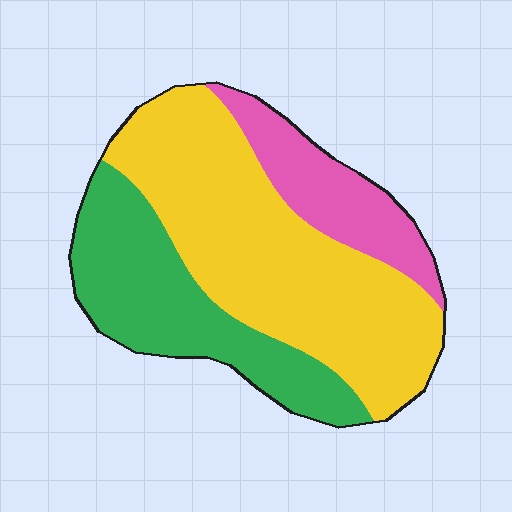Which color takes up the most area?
Yellow, at roughly 55%.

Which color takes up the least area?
Pink, at roughly 15%.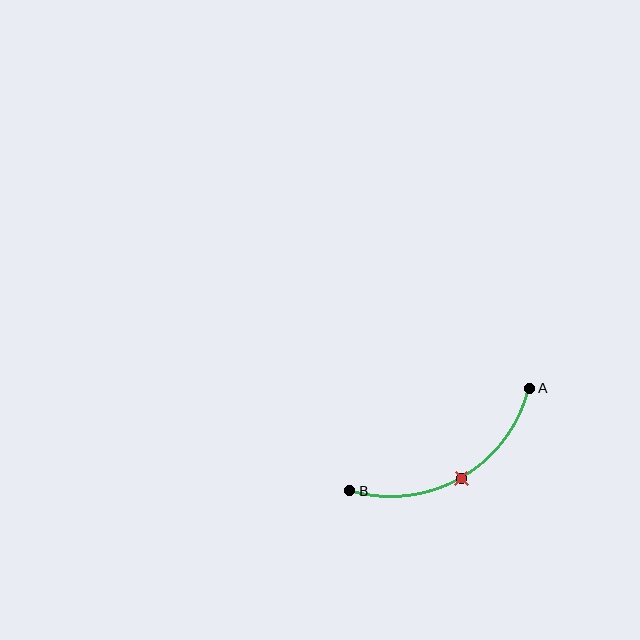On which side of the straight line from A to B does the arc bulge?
The arc bulges below the straight line connecting A and B.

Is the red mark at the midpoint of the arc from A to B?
Yes. The red mark lies on the arc at equal arc-length from both A and B — it is the arc midpoint.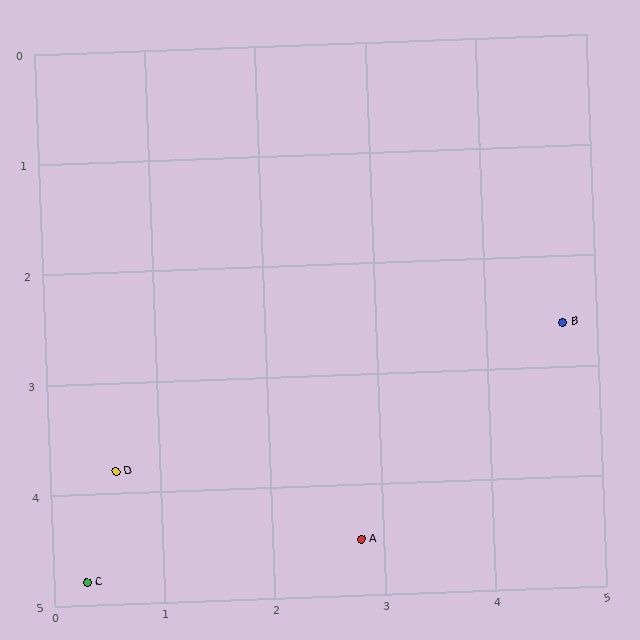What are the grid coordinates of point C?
Point C is at approximately (0.3, 4.8).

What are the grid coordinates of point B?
Point B is at approximately (4.7, 2.6).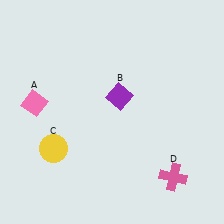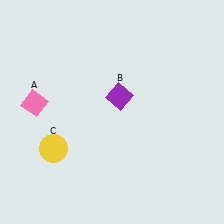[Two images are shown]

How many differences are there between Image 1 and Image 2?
There is 1 difference between the two images.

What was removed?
The pink cross (D) was removed in Image 2.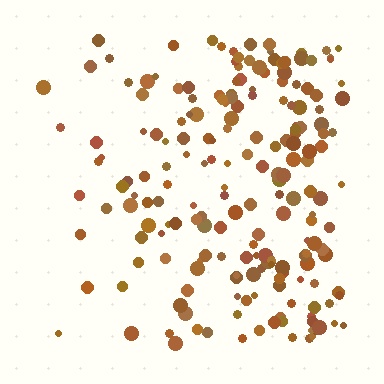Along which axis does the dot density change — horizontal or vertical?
Horizontal.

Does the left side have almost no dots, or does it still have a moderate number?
Still a moderate number, just noticeably fewer than the right.